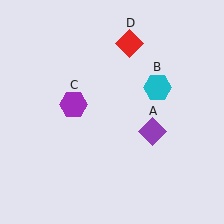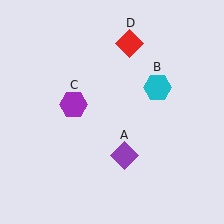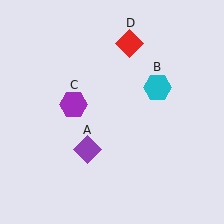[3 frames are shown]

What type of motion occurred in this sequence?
The purple diamond (object A) rotated clockwise around the center of the scene.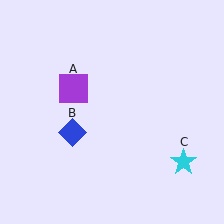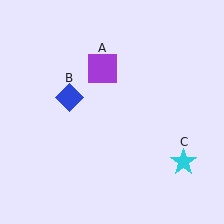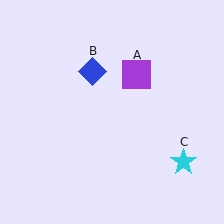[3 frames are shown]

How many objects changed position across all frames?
2 objects changed position: purple square (object A), blue diamond (object B).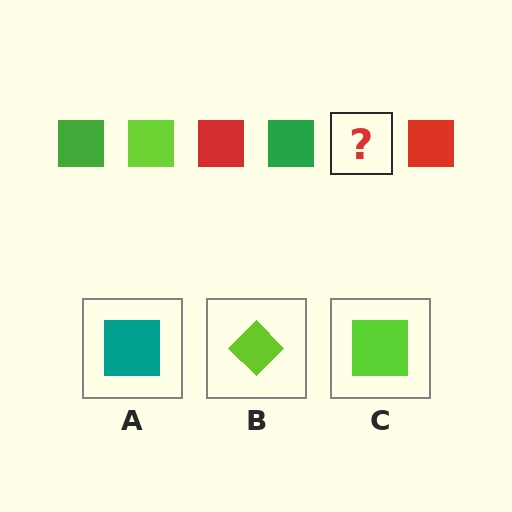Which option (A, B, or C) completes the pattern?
C.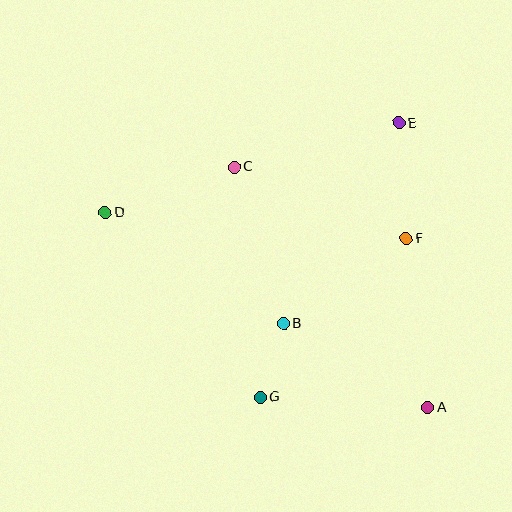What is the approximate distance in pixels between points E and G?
The distance between E and G is approximately 308 pixels.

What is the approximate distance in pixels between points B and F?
The distance between B and F is approximately 149 pixels.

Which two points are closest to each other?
Points B and G are closest to each other.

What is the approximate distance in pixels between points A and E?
The distance between A and E is approximately 286 pixels.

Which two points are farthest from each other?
Points A and D are farthest from each other.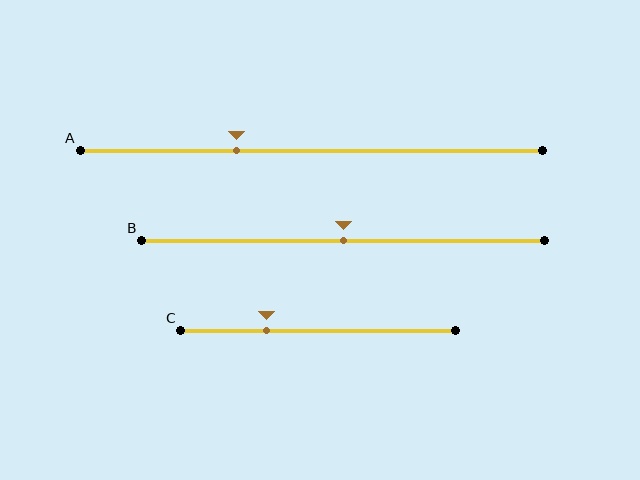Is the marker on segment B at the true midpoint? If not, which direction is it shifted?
Yes, the marker on segment B is at the true midpoint.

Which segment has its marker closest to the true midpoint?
Segment B has its marker closest to the true midpoint.